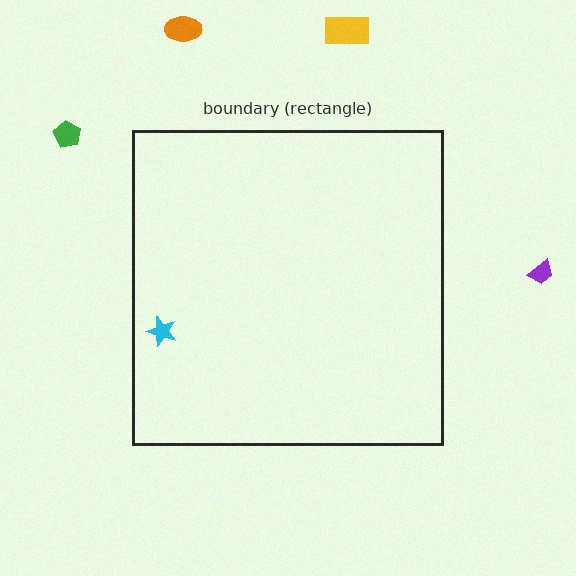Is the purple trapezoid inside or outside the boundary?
Outside.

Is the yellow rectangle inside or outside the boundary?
Outside.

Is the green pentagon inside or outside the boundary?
Outside.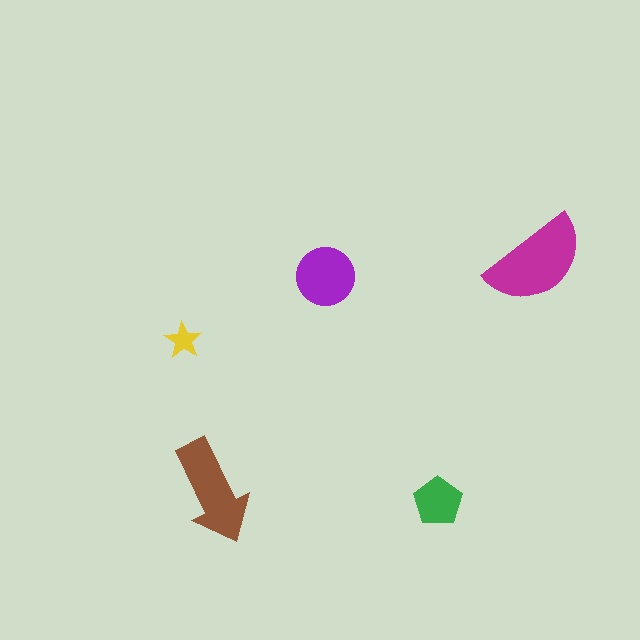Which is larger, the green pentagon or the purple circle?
The purple circle.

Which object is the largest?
The magenta semicircle.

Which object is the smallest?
The yellow star.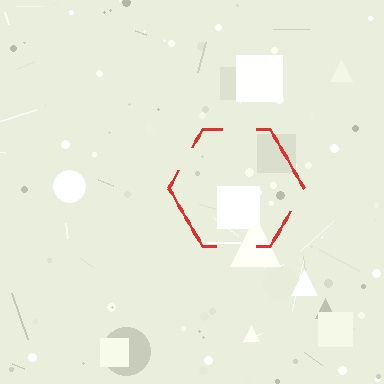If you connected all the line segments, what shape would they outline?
They would outline a hexagon.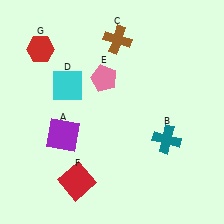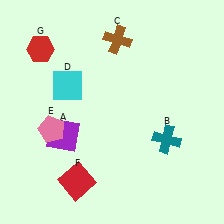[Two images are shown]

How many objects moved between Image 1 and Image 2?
1 object moved between the two images.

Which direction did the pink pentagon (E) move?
The pink pentagon (E) moved left.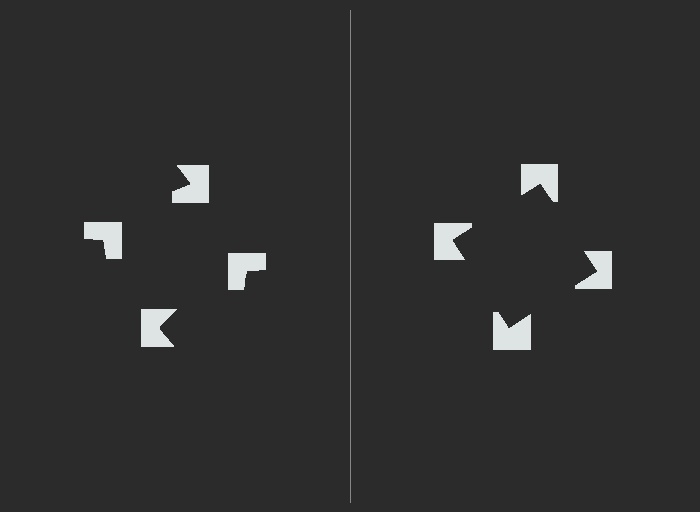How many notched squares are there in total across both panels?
8 — 4 on each side.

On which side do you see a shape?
An illusory square appears on the right side. On the left side the wedge cuts are rotated, so no coherent shape forms.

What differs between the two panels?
The notched squares are positioned identically on both sides; only the wedge orientations differ. On the right they align to a square; on the left they are misaligned.